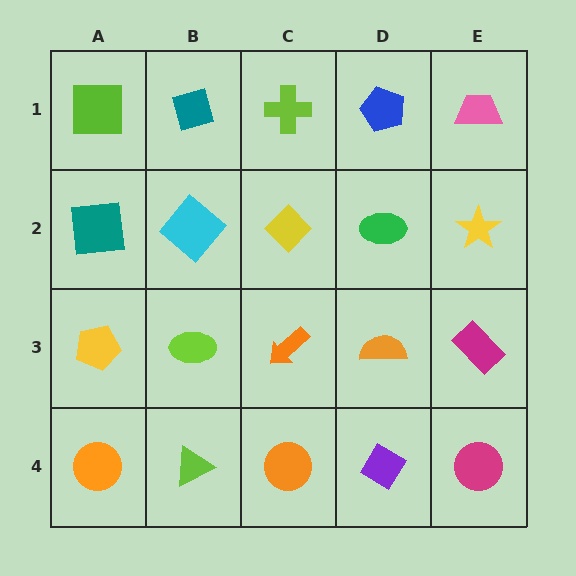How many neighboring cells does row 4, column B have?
3.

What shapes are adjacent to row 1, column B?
A cyan diamond (row 2, column B), a lime square (row 1, column A), a lime cross (row 1, column C).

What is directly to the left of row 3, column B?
A yellow pentagon.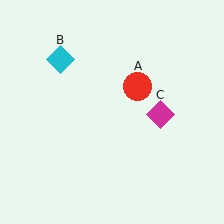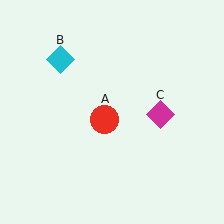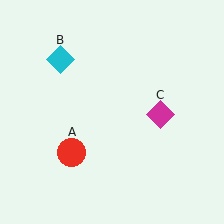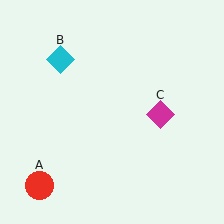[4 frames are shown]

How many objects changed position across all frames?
1 object changed position: red circle (object A).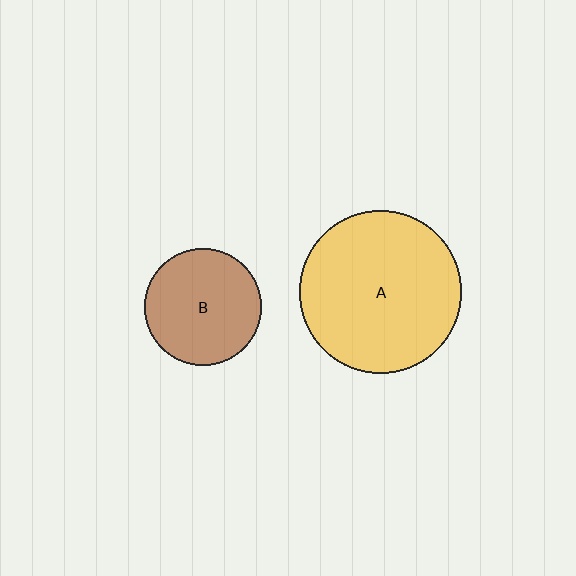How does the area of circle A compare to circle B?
Approximately 1.9 times.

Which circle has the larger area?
Circle A (yellow).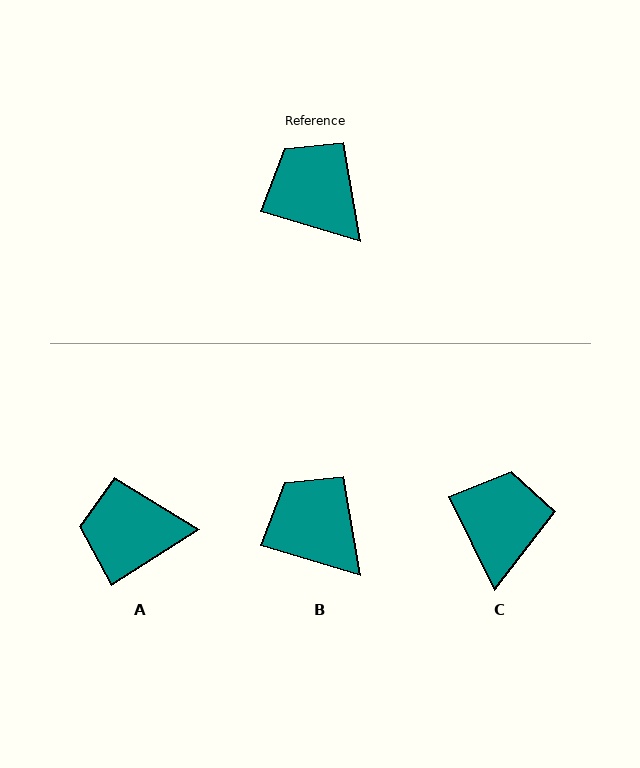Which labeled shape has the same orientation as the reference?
B.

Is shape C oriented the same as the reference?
No, it is off by about 47 degrees.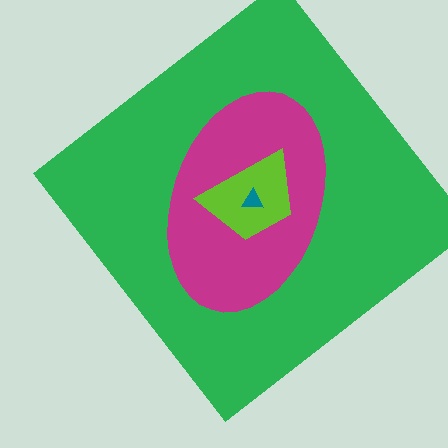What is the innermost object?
The teal triangle.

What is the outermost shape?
The green diamond.